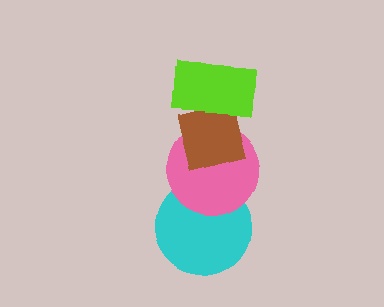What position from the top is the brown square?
The brown square is 2nd from the top.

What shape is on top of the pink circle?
The brown square is on top of the pink circle.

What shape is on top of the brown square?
The lime rectangle is on top of the brown square.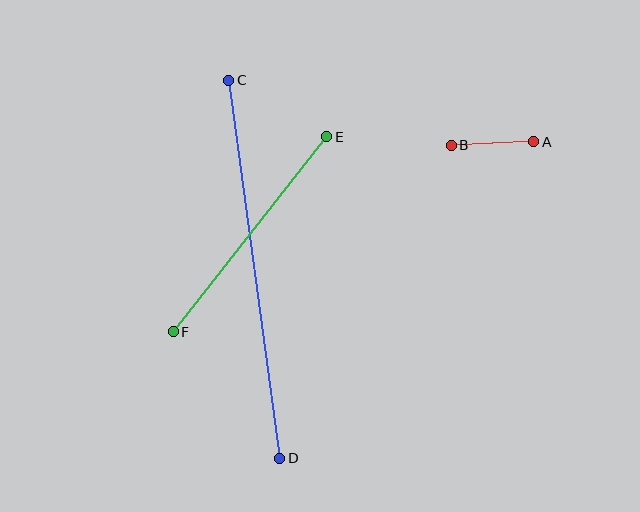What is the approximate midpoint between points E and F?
The midpoint is at approximately (250, 234) pixels.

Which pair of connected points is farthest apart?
Points C and D are farthest apart.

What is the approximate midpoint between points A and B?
The midpoint is at approximately (492, 143) pixels.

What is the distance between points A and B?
The distance is approximately 83 pixels.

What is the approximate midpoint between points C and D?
The midpoint is at approximately (254, 269) pixels.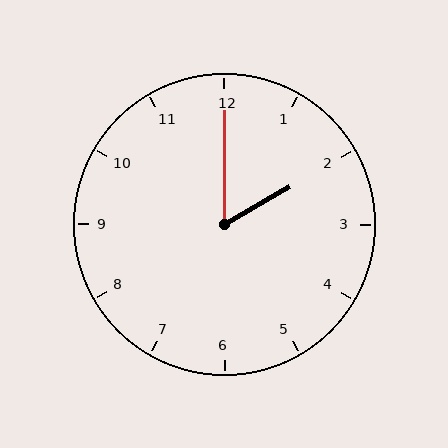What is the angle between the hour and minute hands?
Approximately 60 degrees.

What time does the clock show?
2:00.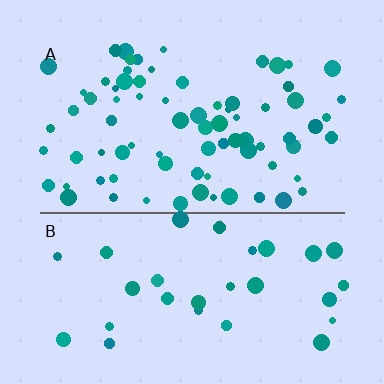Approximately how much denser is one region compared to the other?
Approximately 2.4× — region A over region B.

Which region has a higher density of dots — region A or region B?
A (the top).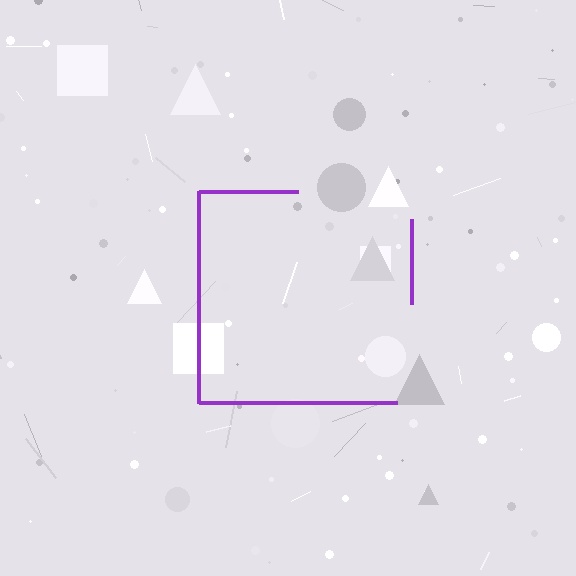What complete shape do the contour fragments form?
The contour fragments form a square.